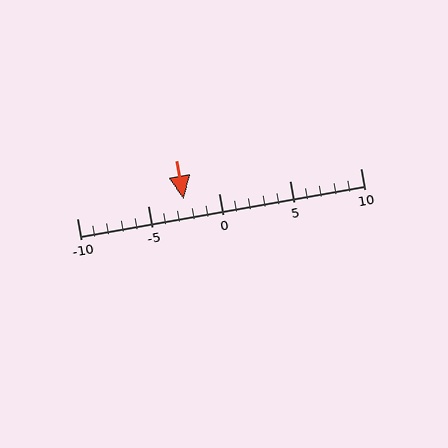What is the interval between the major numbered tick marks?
The major tick marks are spaced 5 units apart.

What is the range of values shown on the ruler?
The ruler shows values from -10 to 10.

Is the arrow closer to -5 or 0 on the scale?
The arrow is closer to 0.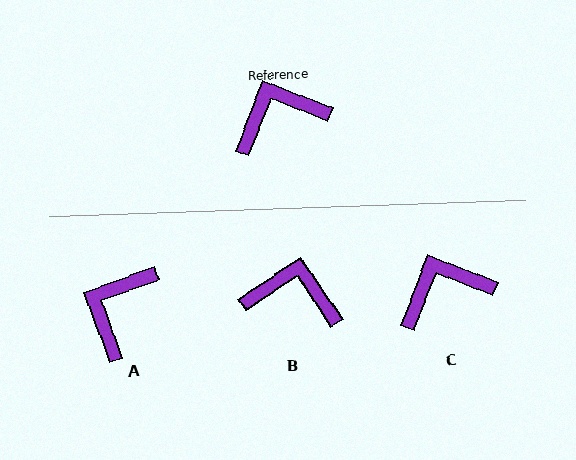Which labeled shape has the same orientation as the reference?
C.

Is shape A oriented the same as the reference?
No, it is off by about 41 degrees.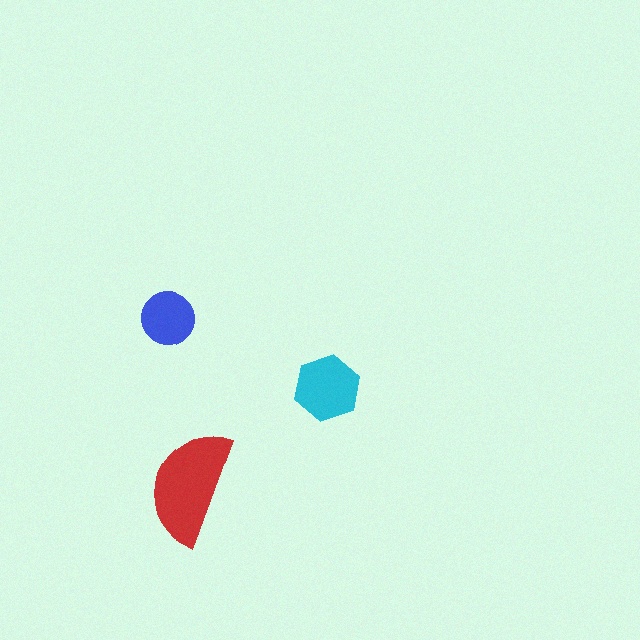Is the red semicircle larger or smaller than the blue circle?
Larger.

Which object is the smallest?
The blue circle.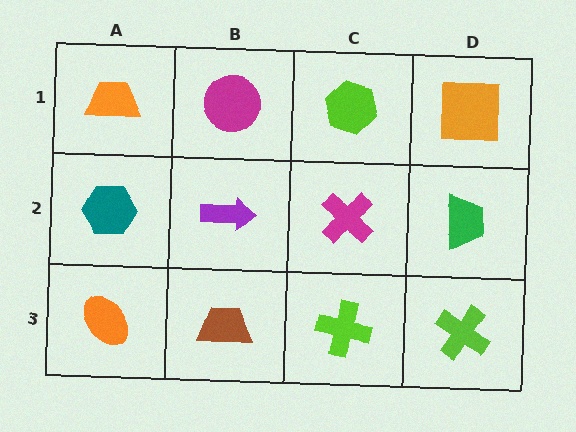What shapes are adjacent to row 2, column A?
An orange trapezoid (row 1, column A), an orange ellipse (row 3, column A), a purple arrow (row 2, column B).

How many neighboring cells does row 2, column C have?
4.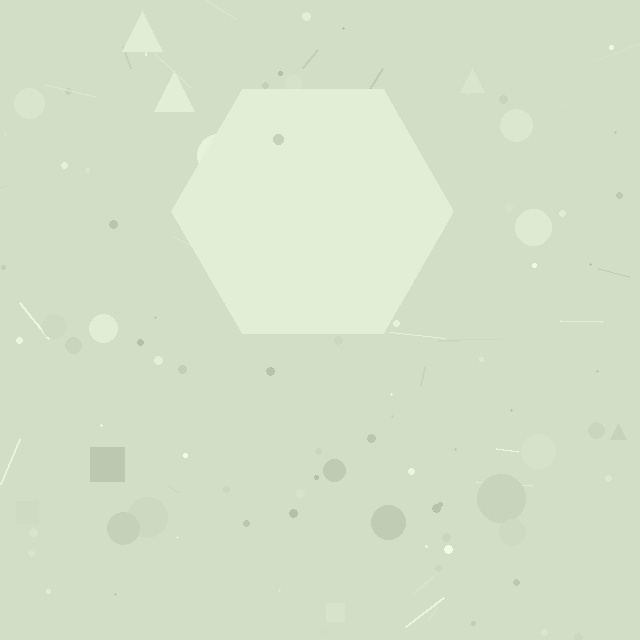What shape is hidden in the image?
A hexagon is hidden in the image.